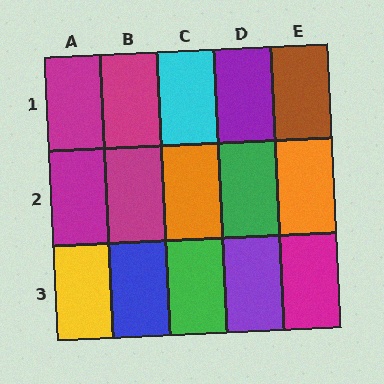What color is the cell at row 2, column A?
Magenta.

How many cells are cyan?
1 cell is cyan.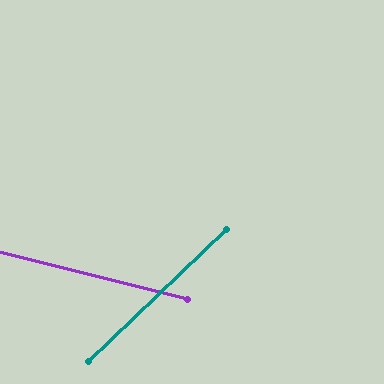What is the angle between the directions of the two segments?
Approximately 58 degrees.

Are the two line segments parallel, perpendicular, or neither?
Neither parallel nor perpendicular — they differ by about 58°.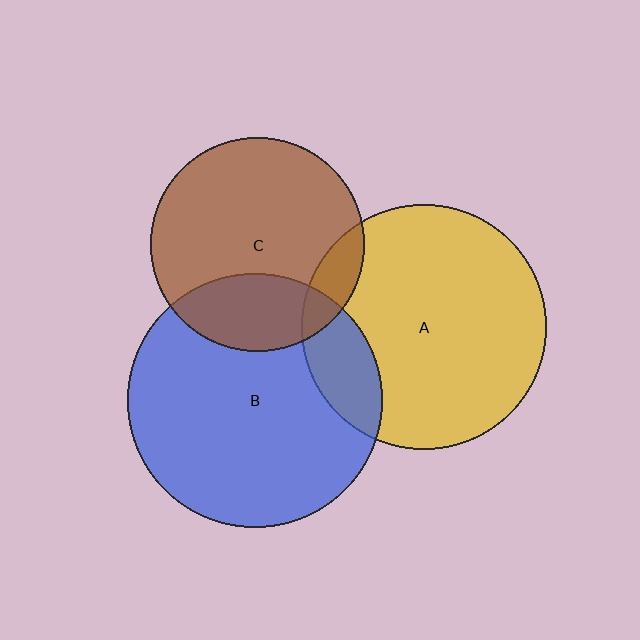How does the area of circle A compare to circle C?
Approximately 1.3 times.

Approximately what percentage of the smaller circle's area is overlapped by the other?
Approximately 10%.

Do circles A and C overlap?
Yes.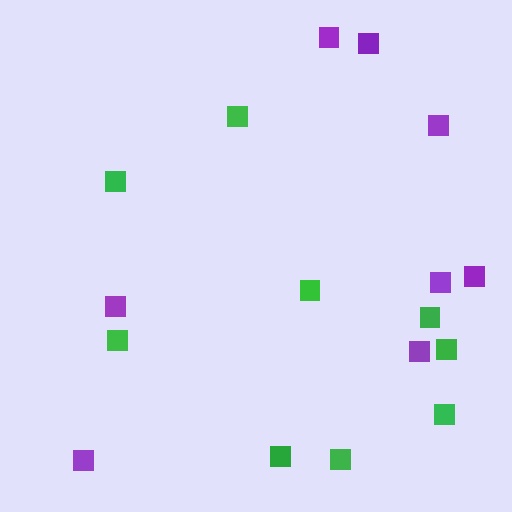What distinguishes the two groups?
There are 2 groups: one group of green squares (9) and one group of purple squares (8).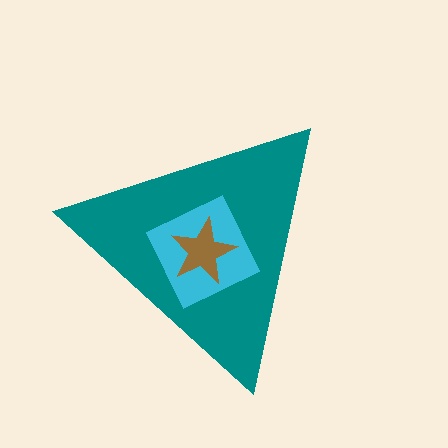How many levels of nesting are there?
3.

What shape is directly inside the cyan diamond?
The brown star.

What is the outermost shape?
The teal triangle.